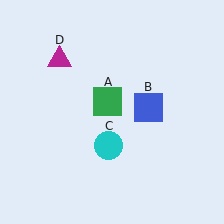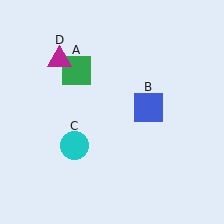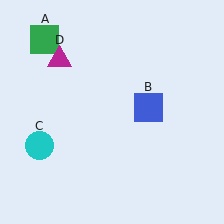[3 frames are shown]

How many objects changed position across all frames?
2 objects changed position: green square (object A), cyan circle (object C).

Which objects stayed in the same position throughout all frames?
Blue square (object B) and magenta triangle (object D) remained stationary.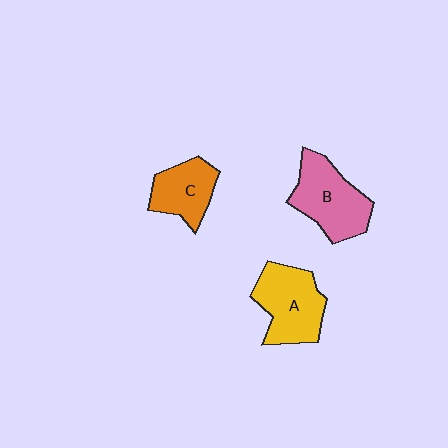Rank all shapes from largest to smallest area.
From largest to smallest: B (pink), A (yellow), C (orange).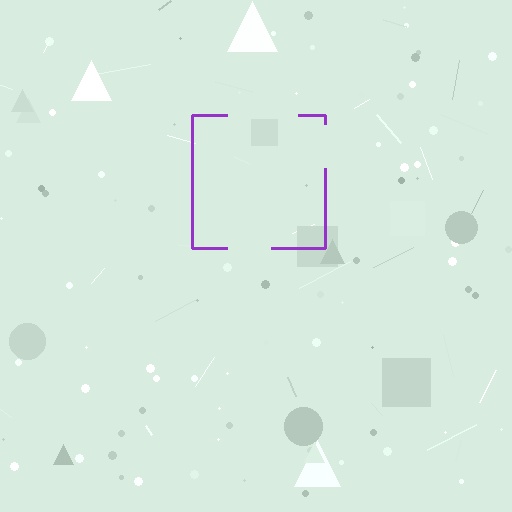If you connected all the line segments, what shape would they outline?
They would outline a square.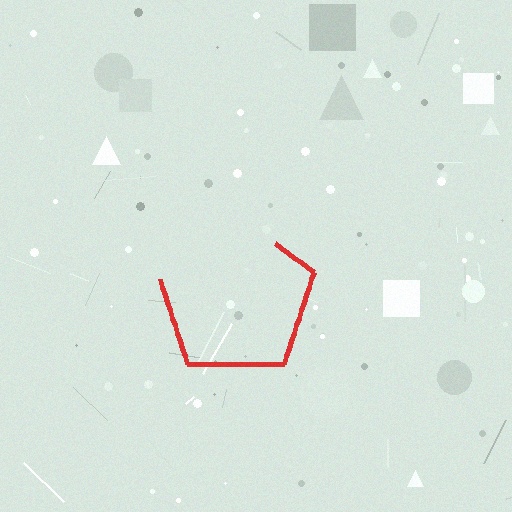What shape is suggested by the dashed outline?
The dashed outline suggests a pentagon.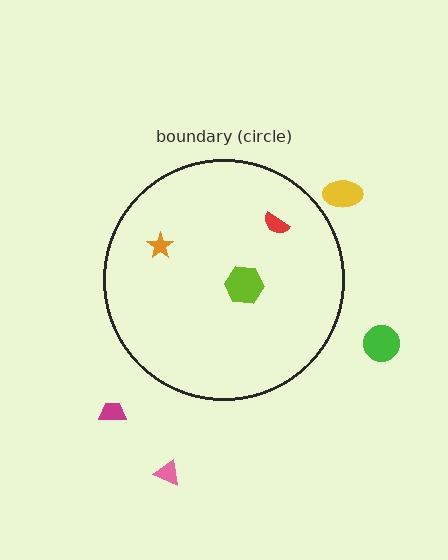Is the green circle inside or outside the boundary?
Outside.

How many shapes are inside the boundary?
3 inside, 4 outside.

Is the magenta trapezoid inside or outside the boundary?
Outside.